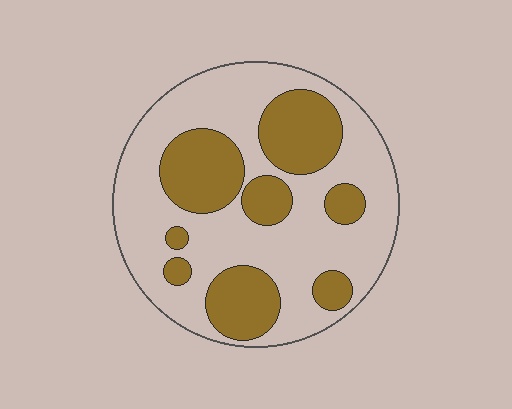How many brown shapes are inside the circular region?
8.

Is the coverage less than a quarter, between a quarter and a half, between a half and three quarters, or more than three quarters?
Between a quarter and a half.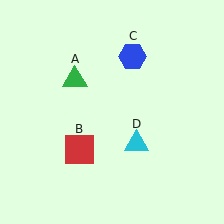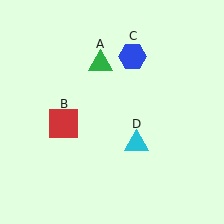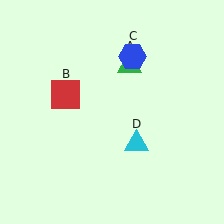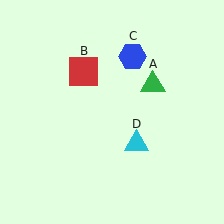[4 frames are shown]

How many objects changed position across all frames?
2 objects changed position: green triangle (object A), red square (object B).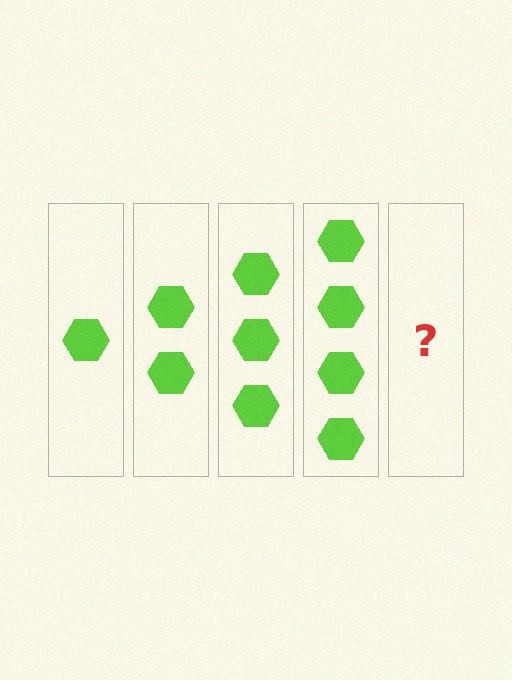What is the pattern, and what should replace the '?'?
The pattern is that each step adds one more hexagon. The '?' should be 5 hexagons.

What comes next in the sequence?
The next element should be 5 hexagons.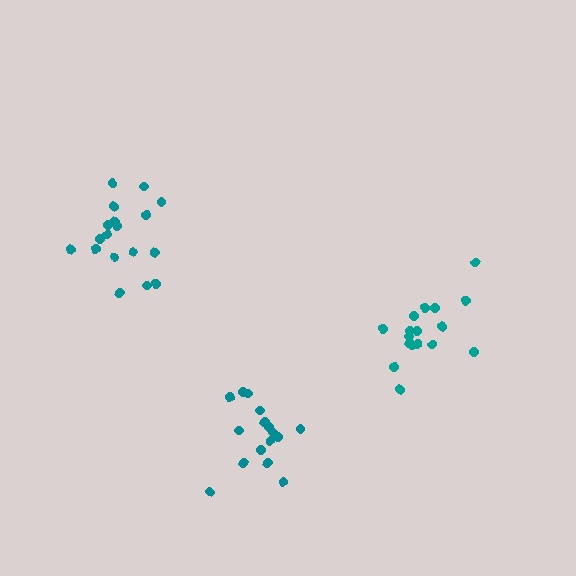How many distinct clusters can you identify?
There are 3 distinct clusters.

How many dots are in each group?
Group 1: 16 dots, Group 2: 17 dots, Group 3: 18 dots (51 total).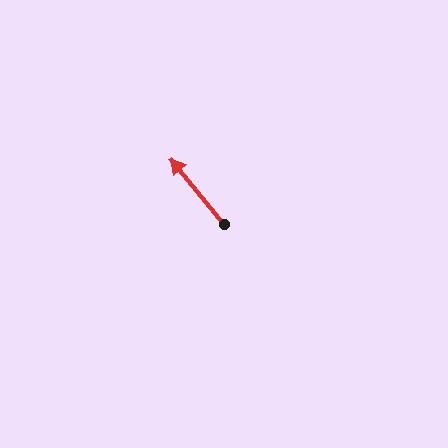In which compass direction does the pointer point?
Northwest.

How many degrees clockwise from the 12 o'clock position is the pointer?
Approximately 321 degrees.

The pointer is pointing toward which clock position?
Roughly 11 o'clock.